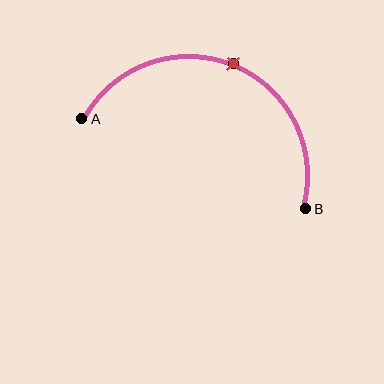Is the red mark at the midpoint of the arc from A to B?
Yes. The red mark lies on the arc at equal arc-length from both A and B — it is the arc midpoint.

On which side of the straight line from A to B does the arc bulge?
The arc bulges above the straight line connecting A and B.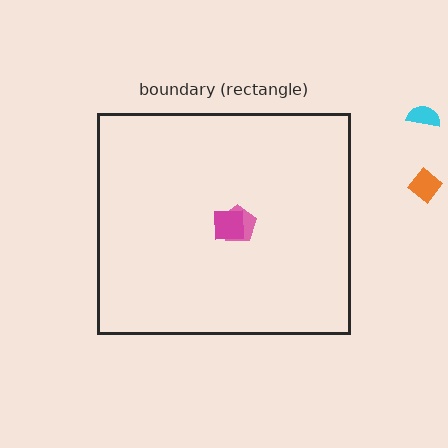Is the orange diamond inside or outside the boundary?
Outside.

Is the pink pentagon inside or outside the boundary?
Inside.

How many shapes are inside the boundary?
2 inside, 2 outside.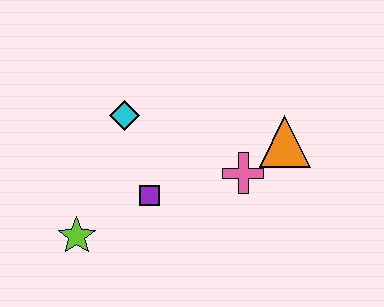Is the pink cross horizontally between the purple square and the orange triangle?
Yes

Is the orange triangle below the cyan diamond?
Yes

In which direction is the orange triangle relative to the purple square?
The orange triangle is to the right of the purple square.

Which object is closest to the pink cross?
The orange triangle is closest to the pink cross.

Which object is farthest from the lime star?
The orange triangle is farthest from the lime star.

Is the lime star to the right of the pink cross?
No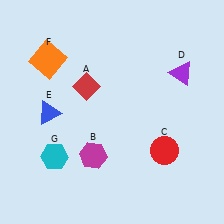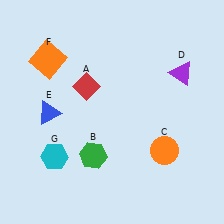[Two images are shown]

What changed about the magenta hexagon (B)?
In Image 1, B is magenta. In Image 2, it changed to green.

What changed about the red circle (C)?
In Image 1, C is red. In Image 2, it changed to orange.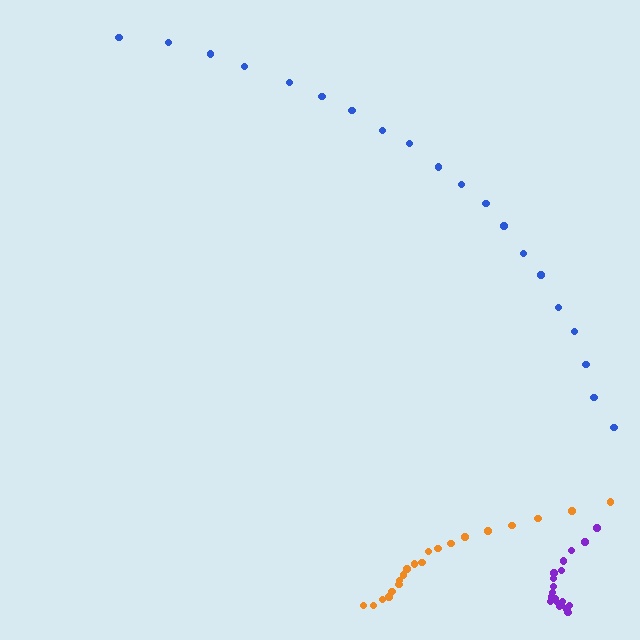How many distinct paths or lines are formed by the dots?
There are 3 distinct paths.